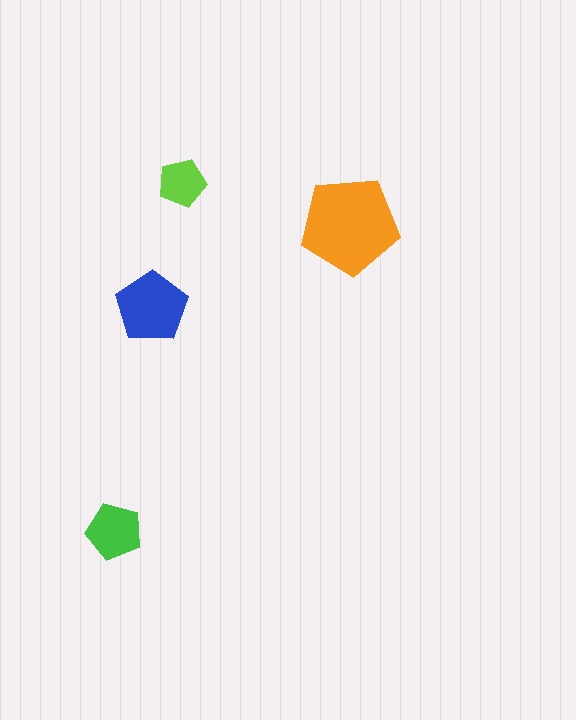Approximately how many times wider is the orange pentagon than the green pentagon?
About 2 times wider.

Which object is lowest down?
The green pentagon is bottommost.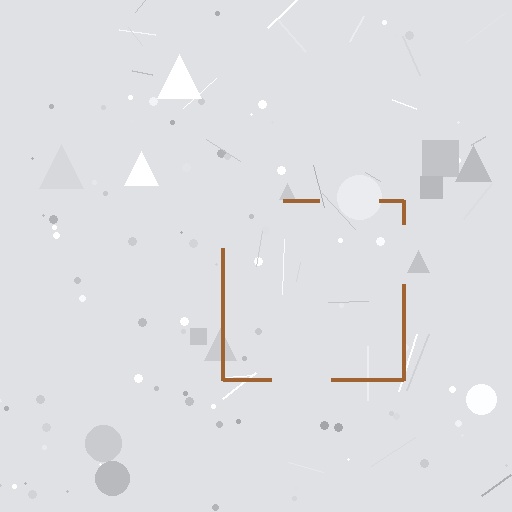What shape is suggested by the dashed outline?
The dashed outline suggests a square.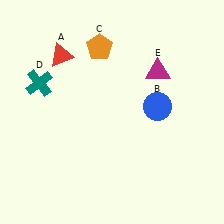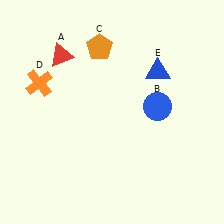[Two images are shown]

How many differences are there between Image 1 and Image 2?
There are 2 differences between the two images.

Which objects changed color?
D changed from teal to orange. E changed from magenta to blue.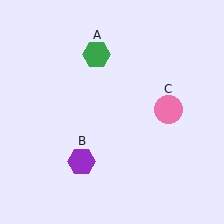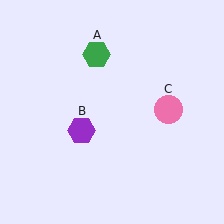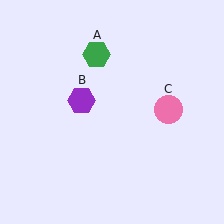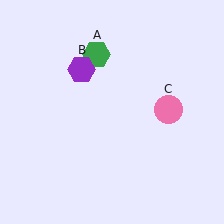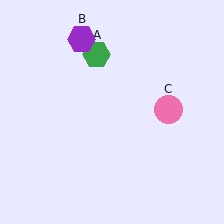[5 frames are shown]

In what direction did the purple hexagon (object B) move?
The purple hexagon (object B) moved up.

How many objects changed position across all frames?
1 object changed position: purple hexagon (object B).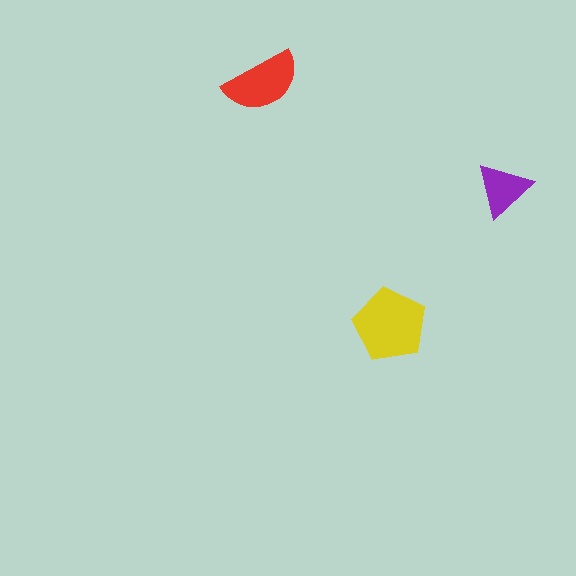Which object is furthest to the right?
The purple triangle is rightmost.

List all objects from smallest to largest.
The purple triangle, the red semicircle, the yellow pentagon.